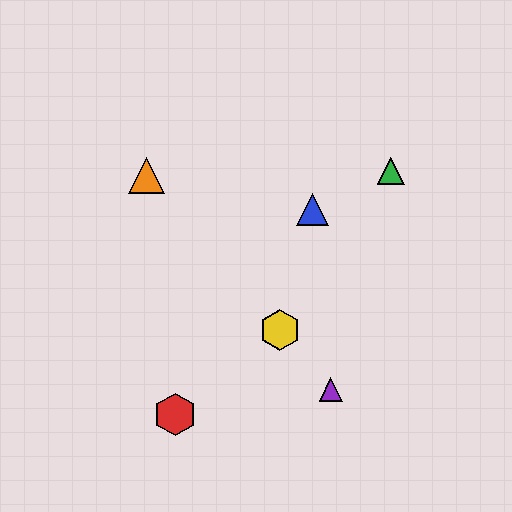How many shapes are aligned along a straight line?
3 shapes (the yellow hexagon, the purple triangle, the orange triangle) are aligned along a straight line.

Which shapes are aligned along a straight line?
The yellow hexagon, the purple triangle, the orange triangle are aligned along a straight line.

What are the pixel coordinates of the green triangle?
The green triangle is at (391, 171).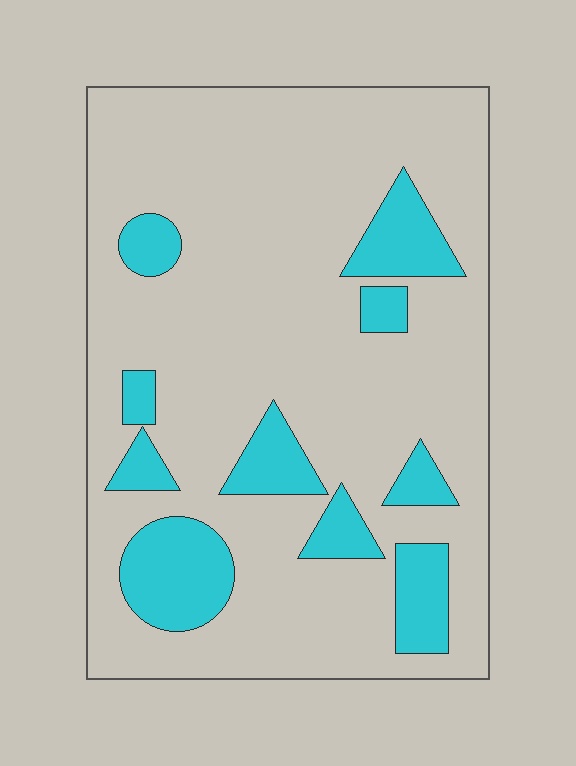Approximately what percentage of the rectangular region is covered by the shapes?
Approximately 20%.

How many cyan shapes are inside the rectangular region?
10.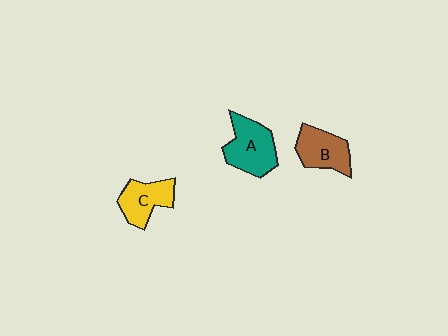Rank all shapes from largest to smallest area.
From largest to smallest: A (teal), B (brown), C (yellow).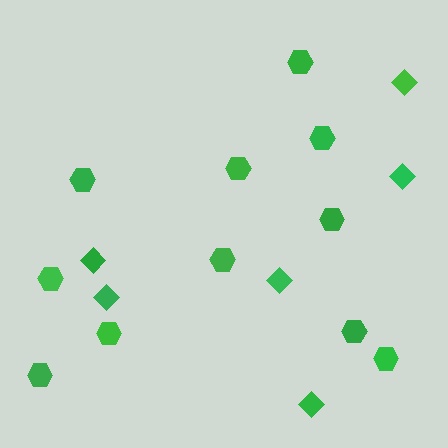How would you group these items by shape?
There are 2 groups: one group of diamonds (6) and one group of hexagons (11).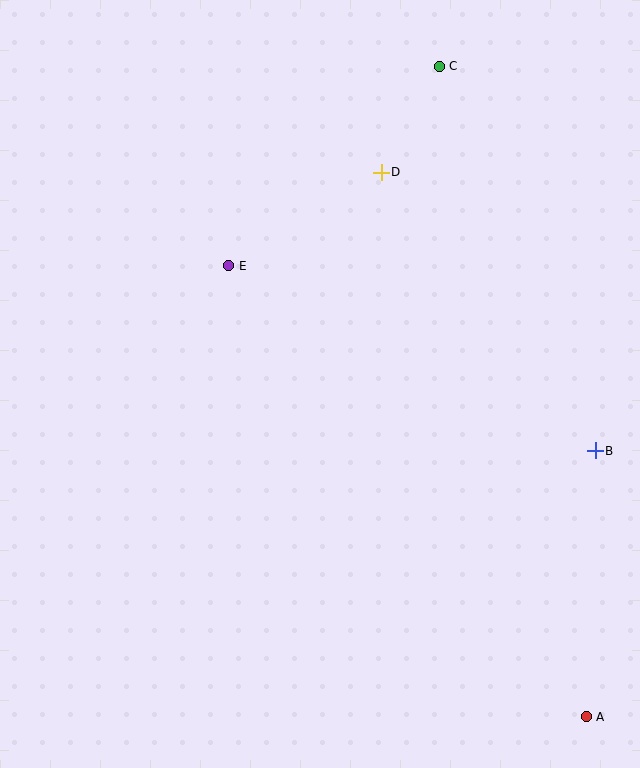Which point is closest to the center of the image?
Point E at (229, 266) is closest to the center.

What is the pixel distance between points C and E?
The distance between C and E is 290 pixels.